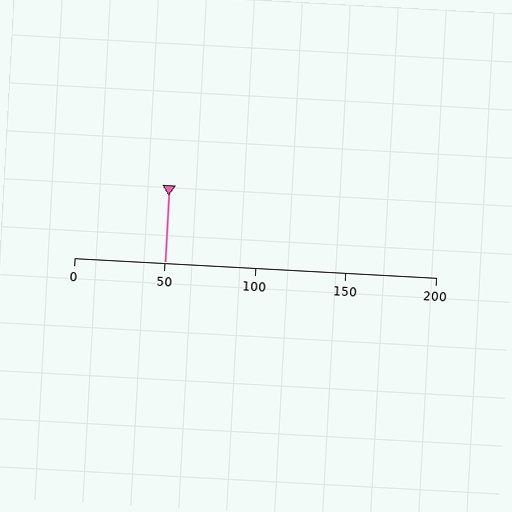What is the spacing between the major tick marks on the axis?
The major ticks are spaced 50 apart.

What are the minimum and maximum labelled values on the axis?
The axis runs from 0 to 200.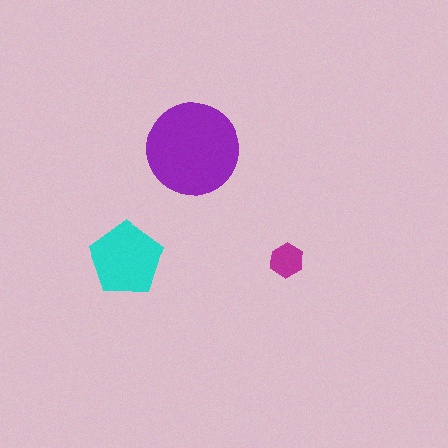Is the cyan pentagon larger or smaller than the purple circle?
Smaller.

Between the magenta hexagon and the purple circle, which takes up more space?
The purple circle.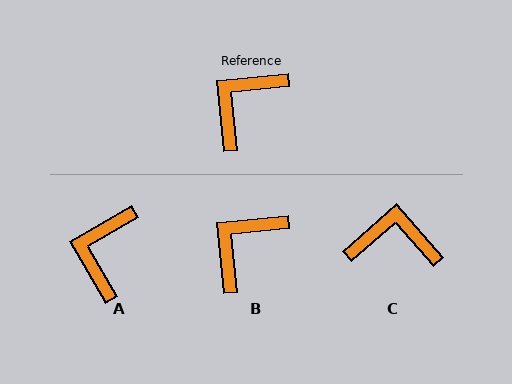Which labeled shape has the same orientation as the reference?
B.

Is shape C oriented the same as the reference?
No, it is off by about 54 degrees.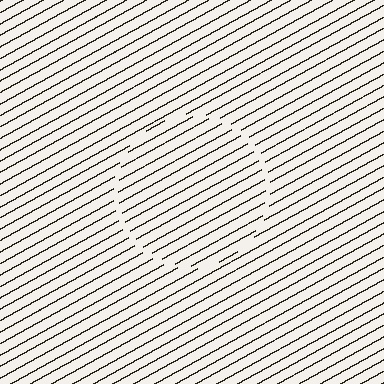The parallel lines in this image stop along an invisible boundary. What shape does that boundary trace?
An illusory circle. The interior of the shape contains the same grating, shifted by half a period — the contour is defined by the phase discontinuity where line-ends from the inner and outer gratings abut.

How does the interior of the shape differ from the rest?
The interior of the shape contains the same grating, shifted by half a period — the contour is defined by the phase discontinuity where line-ends from the inner and outer gratings abut.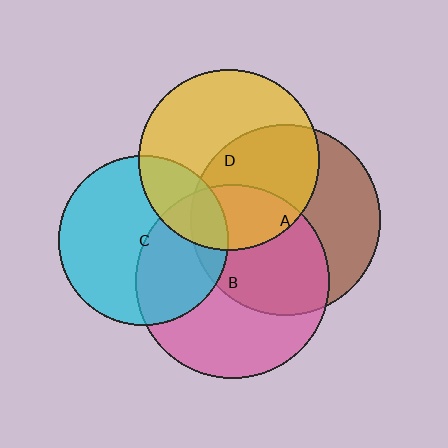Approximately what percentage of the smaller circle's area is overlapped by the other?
Approximately 25%.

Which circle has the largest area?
Circle B (pink).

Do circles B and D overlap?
Yes.